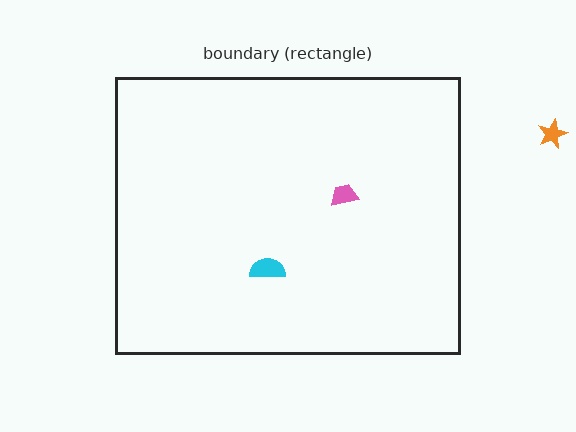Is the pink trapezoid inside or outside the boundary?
Inside.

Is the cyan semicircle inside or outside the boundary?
Inside.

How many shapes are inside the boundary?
2 inside, 1 outside.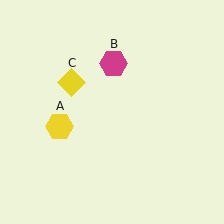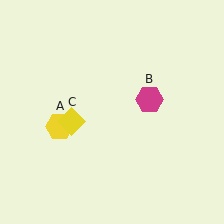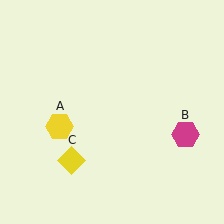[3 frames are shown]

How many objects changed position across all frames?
2 objects changed position: magenta hexagon (object B), yellow diamond (object C).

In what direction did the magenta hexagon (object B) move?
The magenta hexagon (object B) moved down and to the right.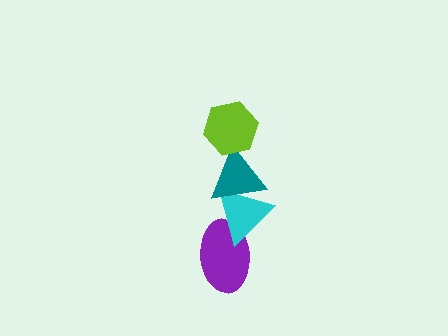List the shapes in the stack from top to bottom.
From top to bottom: the lime hexagon, the teal triangle, the cyan triangle, the purple ellipse.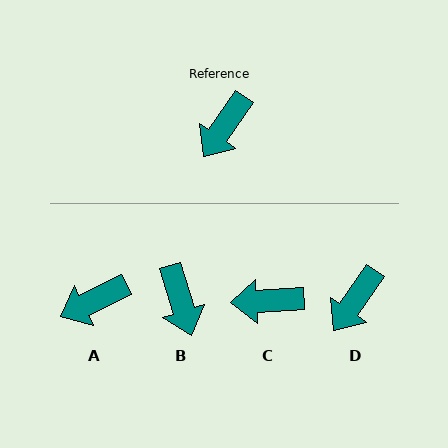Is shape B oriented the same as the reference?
No, it is off by about 51 degrees.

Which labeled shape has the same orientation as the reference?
D.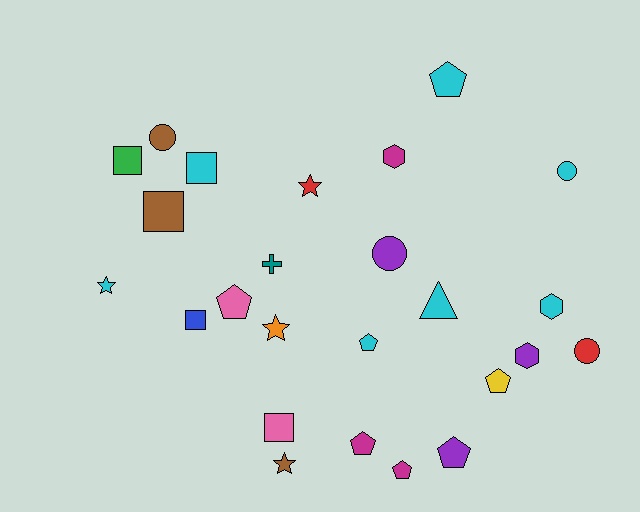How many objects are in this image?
There are 25 objects.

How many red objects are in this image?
There are 2 red objects.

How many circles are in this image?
There are 4 circles.